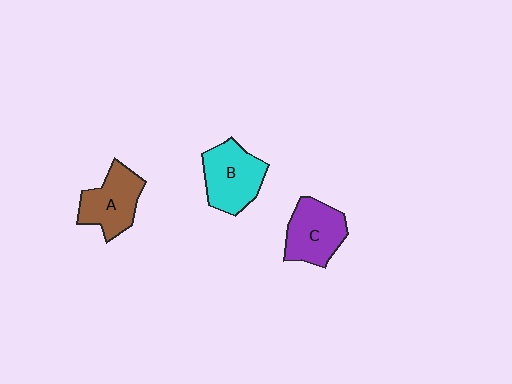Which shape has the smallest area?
Shape A (brown).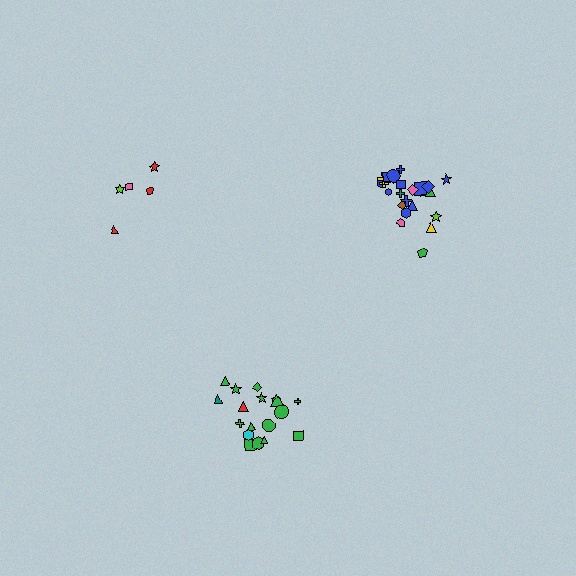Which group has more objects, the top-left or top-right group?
The top-right group.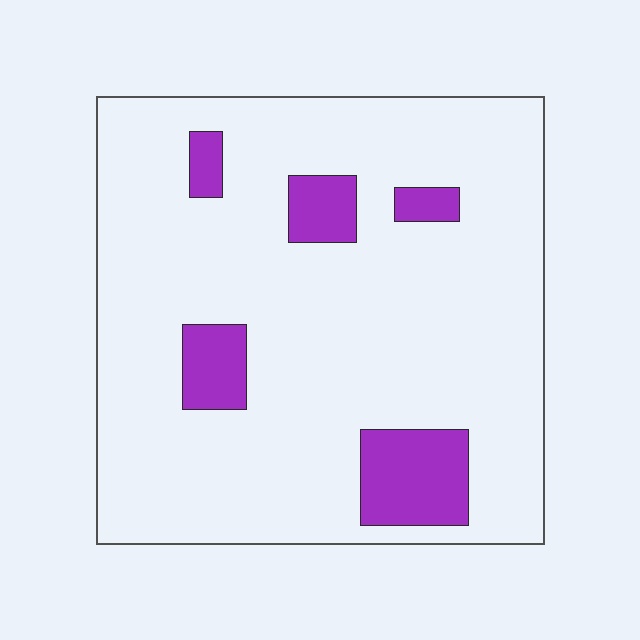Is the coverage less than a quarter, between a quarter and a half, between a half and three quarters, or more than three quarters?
Less than a quarter.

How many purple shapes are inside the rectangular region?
5.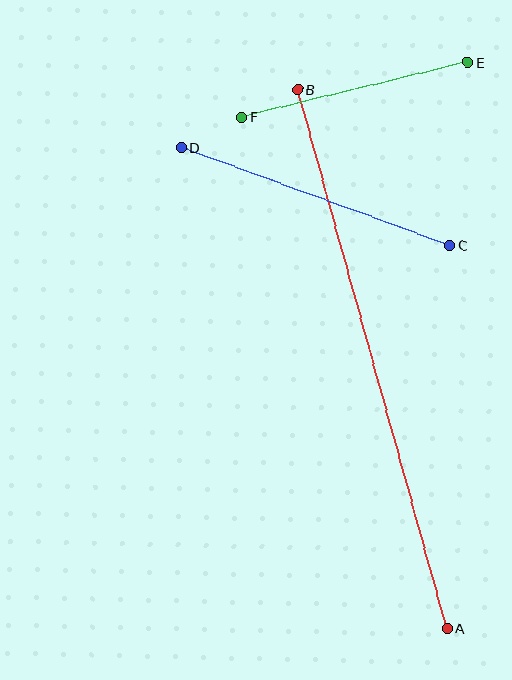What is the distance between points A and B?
The distance is approximately 559 pixels.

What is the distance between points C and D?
The distance is approximately 285 pixels.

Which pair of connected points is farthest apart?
Points A and B are farthest apart.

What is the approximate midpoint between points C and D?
The midpoint is at approximately (316, 197) pixels.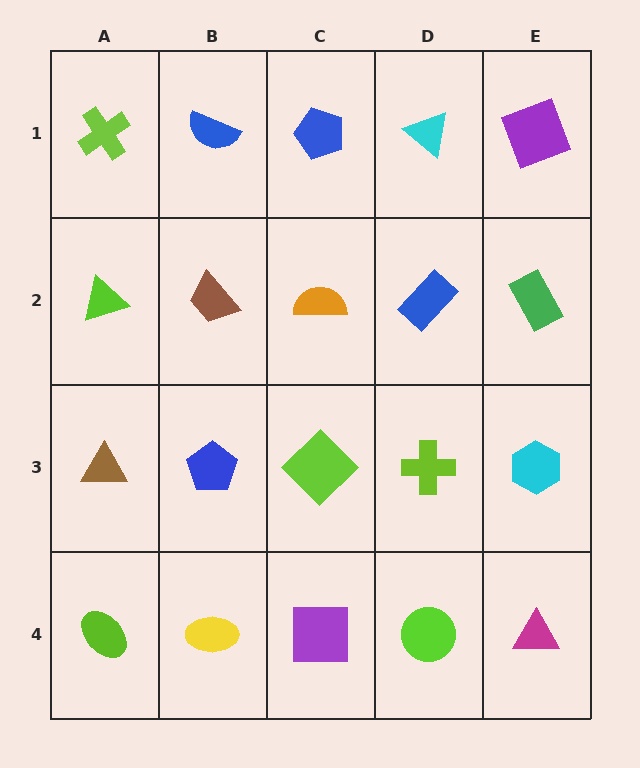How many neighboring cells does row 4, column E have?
2.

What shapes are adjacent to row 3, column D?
A blue rectangle (row 2, column D), a lime circle (row 4, column D), a lime diamond (row 3, column C), a cyan hexagon (row 3, column E).